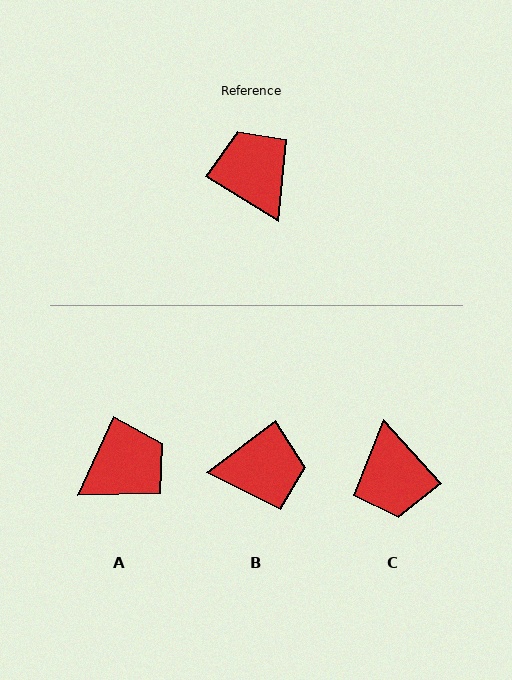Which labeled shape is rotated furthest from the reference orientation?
C, about 164 degrees away.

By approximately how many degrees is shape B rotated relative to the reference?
Approximately 111 degrees clockwise.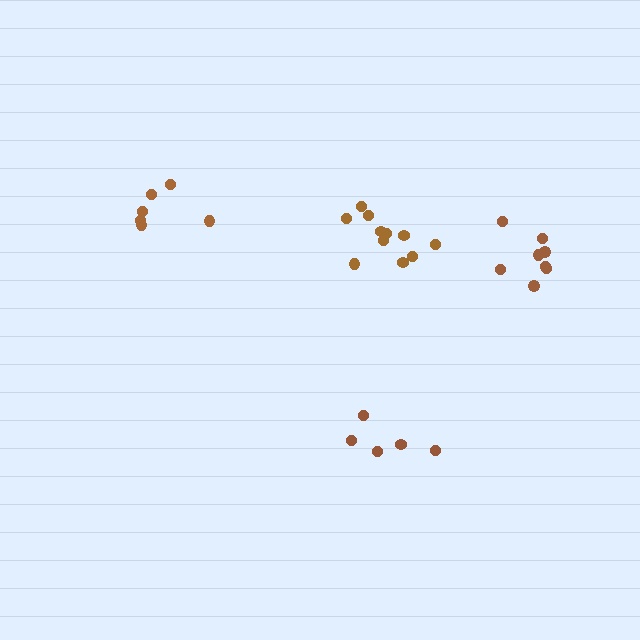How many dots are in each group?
Group 1: 5 dots, Group 2: 6 dots, Group 3: 8 dots, Group 4: 11 dots (30 total).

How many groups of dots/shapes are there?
There are 4 groups.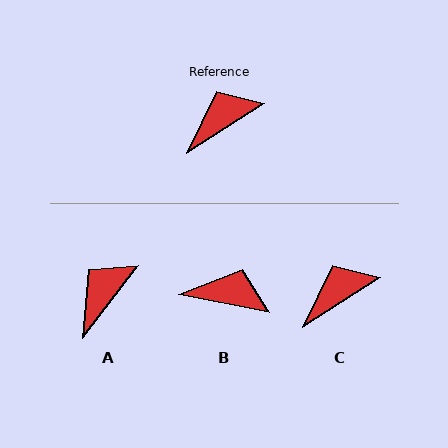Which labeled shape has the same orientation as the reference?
C.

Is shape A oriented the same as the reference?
No, it is off by about 20 degrees.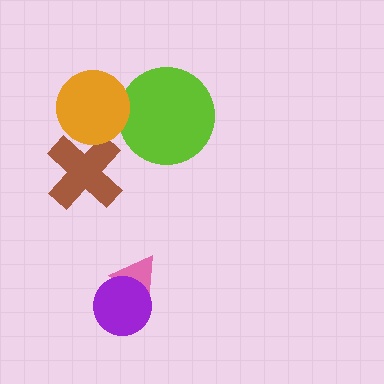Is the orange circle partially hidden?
No, no other shape covers it.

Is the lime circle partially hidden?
Yes, it is partially covered by another shape.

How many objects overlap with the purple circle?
1 object overlaps with the purple circle.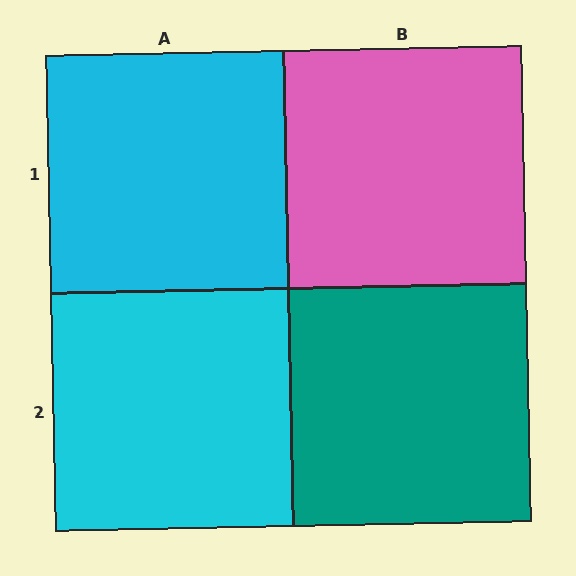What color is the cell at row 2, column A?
Cyan.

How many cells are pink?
1 cell is pink.